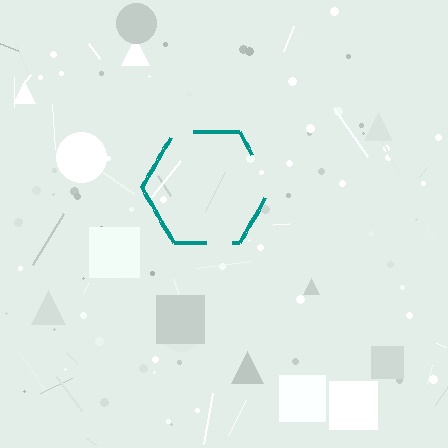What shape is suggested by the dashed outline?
The dashed outline suggests a hexagon.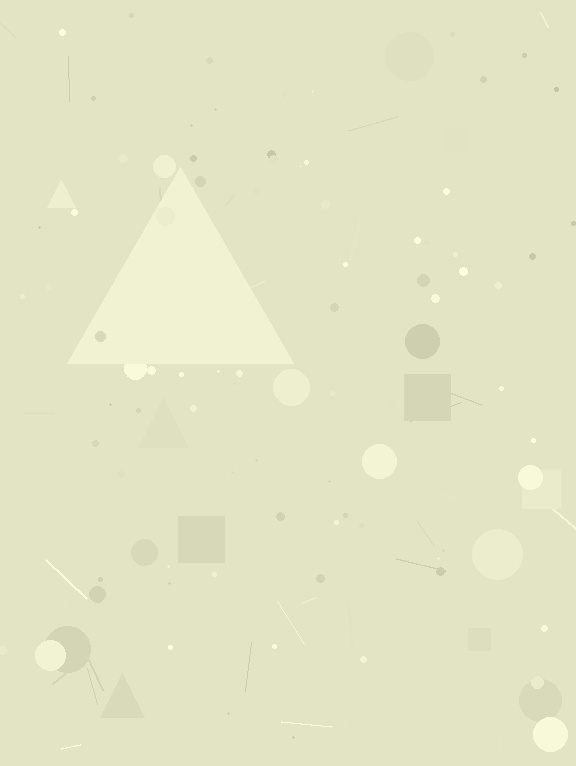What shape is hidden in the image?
A triangle is hidden in the image.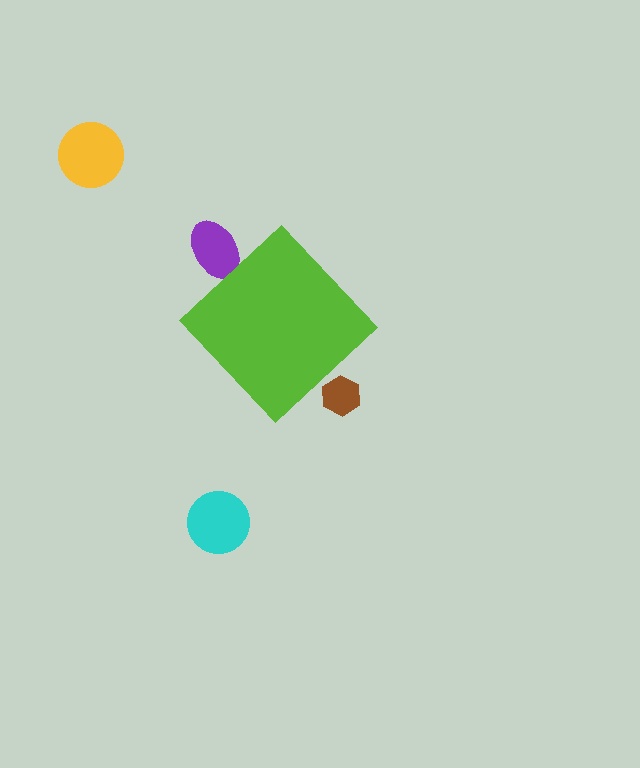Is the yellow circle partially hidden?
No, the yellow circle is fully visible.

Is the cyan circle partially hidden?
No, the cyan circle is fully visible.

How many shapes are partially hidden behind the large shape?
2 shapes are partially hidden.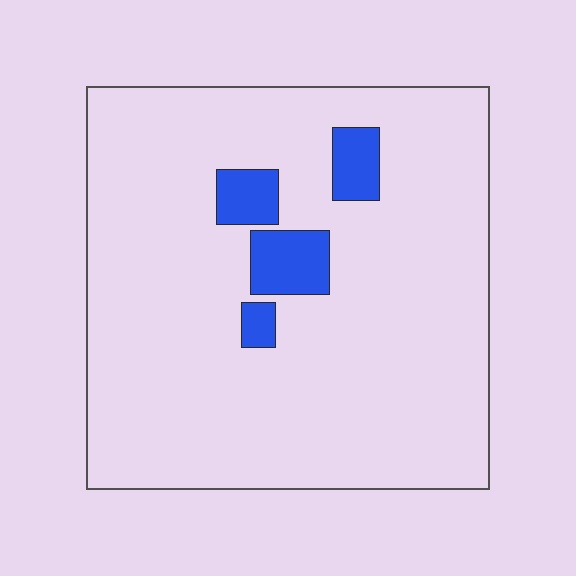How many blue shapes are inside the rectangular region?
4.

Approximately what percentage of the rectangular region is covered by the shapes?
Approximately 10%.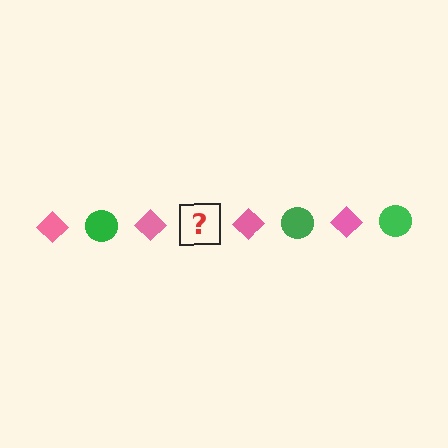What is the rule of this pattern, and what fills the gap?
The rule is that the pattern alternates between pink diamond and green circle. The gap should be filled with a green circle.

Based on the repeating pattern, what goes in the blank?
The blank should be a green circle.